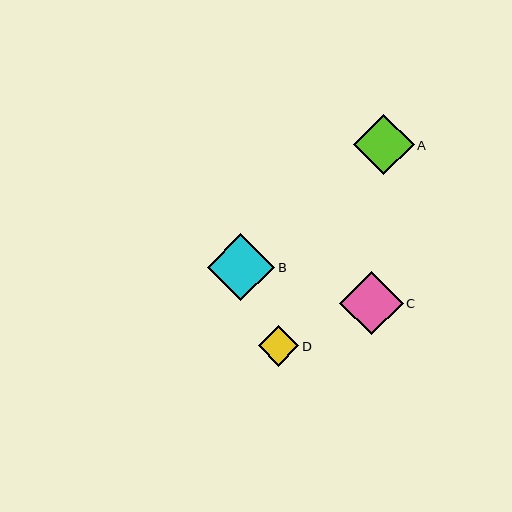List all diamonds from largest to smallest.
From largest to smallest: B, C, A, D.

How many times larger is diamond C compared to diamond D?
Diamond C is approximately 1.6 times the size of diamond D.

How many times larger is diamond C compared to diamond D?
Diamond C is approximately 1.6 times the size of diamond D.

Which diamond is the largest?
Diamond B is the largest with a size of approximately 67 pixels.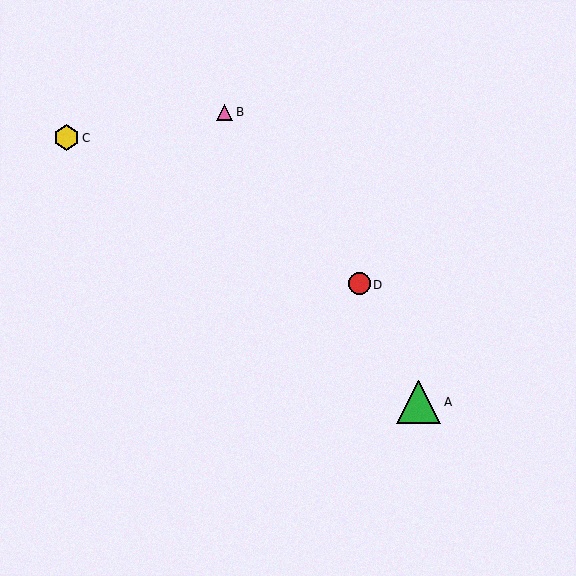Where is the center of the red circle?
The center of the red circle is at (359, 284).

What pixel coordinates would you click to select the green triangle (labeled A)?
Click at (419, 402) to select the green triangle A.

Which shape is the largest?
The green triangle (labeled A) is the largest.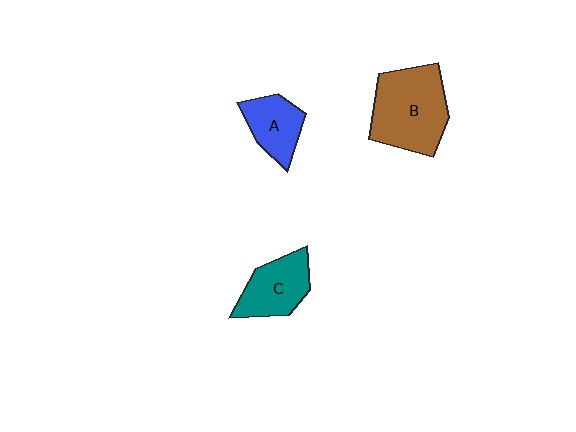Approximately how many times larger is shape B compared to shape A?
Approximately 1.9 times.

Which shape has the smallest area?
Shape A (blue).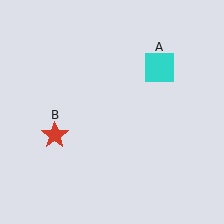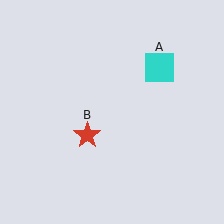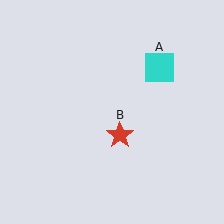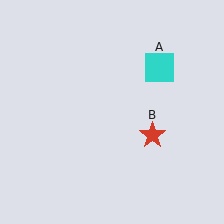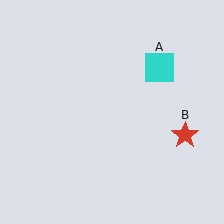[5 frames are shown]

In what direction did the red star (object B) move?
The red star (object B) moved right.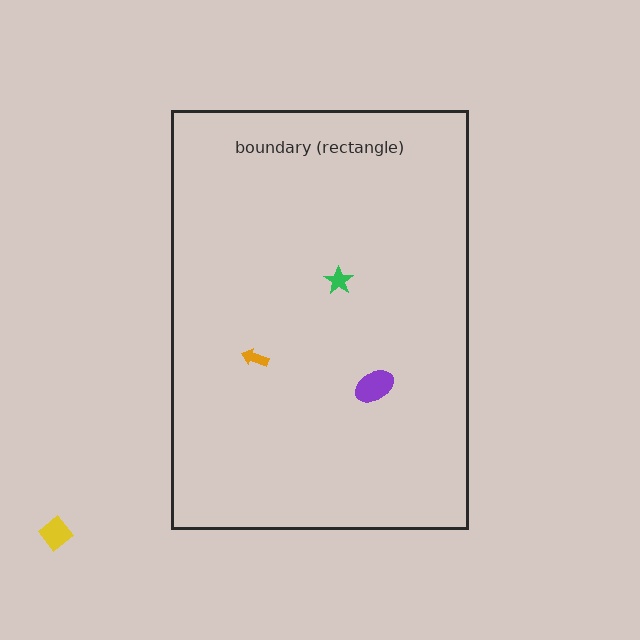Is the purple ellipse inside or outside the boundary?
Inside.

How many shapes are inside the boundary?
3 inside, 1 outside.